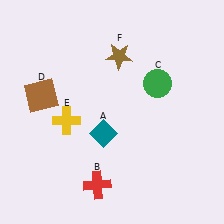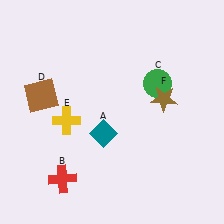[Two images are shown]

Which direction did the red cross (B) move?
The red cross (B) moved left.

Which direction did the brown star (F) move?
The brown star (F) moved right.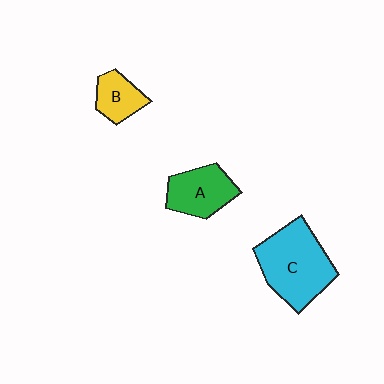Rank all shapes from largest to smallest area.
From largest to smallest: C (cyan), A (green), B (yellow).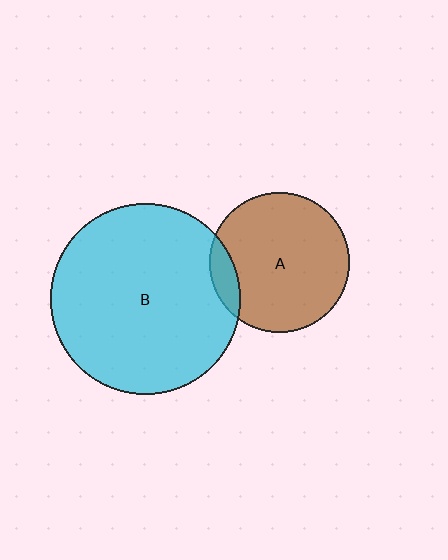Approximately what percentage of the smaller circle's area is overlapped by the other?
Approximately 10%.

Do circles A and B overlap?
Yes.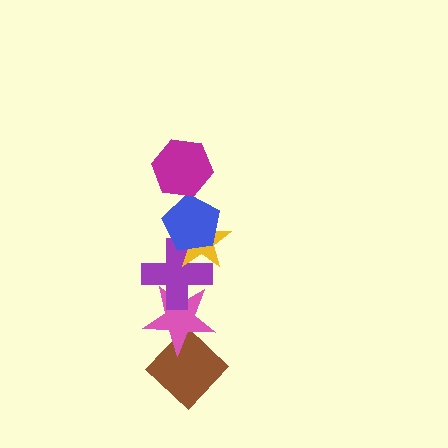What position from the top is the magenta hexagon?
The magenta hexagon is 1st from the top.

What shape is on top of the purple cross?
The yellow star is on top of the purple cross.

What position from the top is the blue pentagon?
The blue pentagon is 2nd from the top.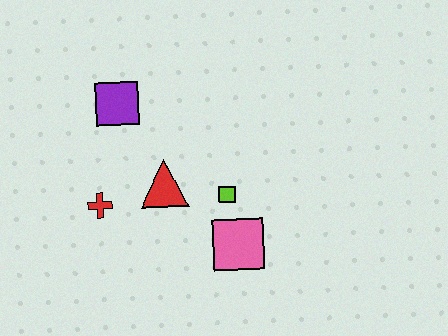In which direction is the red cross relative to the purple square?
The red cross is below the purple square.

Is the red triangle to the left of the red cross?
No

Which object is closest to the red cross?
The red triangle is closest to the red cross.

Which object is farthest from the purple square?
The pink square is farthest from the purple square.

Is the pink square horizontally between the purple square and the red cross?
No